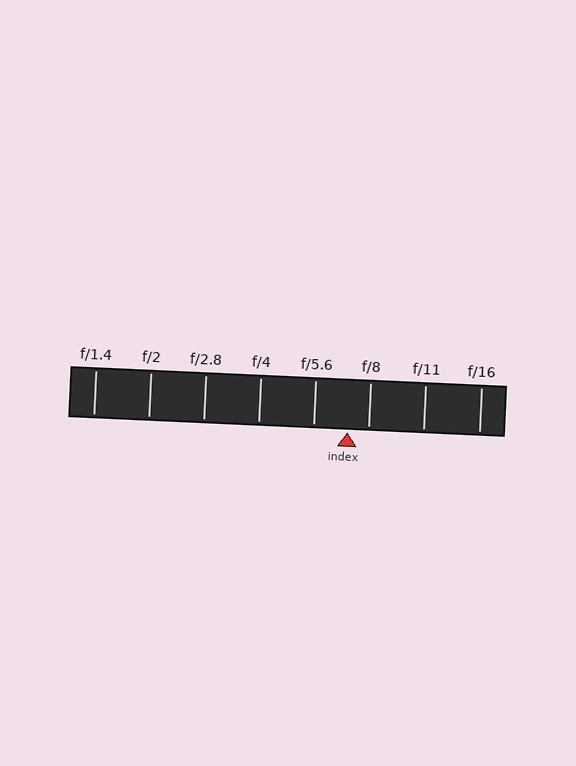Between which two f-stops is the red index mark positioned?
The index mark is between f/5.6 and f/8.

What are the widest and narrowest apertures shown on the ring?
The widest aperture shown is f/1.4 and the narrowest is f/16.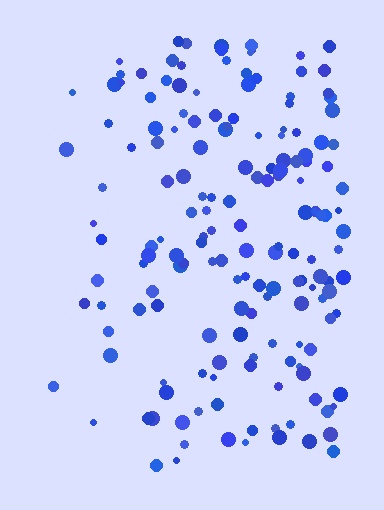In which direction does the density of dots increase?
From left to right, with the right side densest.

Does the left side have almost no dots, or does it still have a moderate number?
Still a moderate number, just noticeably fewer than the right.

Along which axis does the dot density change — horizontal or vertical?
Horizontal.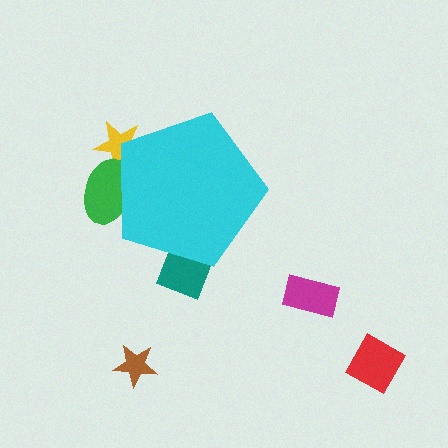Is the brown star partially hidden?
No, the brown star is fully visible.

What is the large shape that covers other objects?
A cyan pentagon.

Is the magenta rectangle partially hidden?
No, the magenta rectangle is fully visible.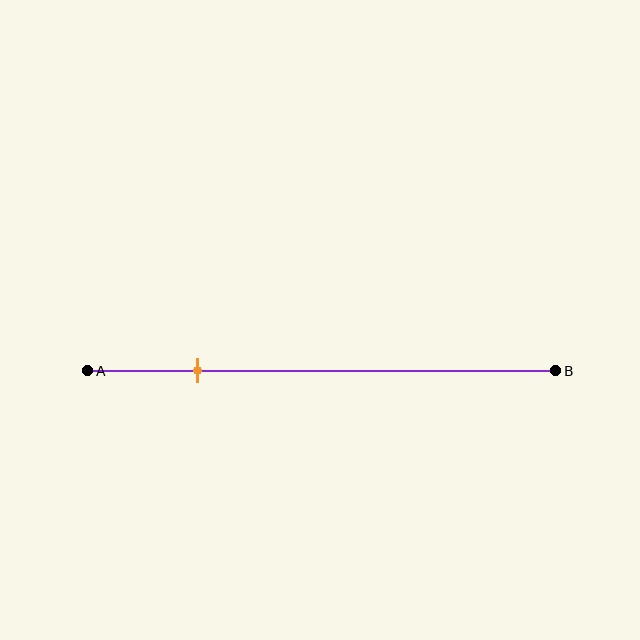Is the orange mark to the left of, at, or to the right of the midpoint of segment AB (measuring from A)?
The orange mark is to the left of the midpoint of segment AB.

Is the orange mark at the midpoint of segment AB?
No, the mark is at about 25% from A, not at the 50% midpoint.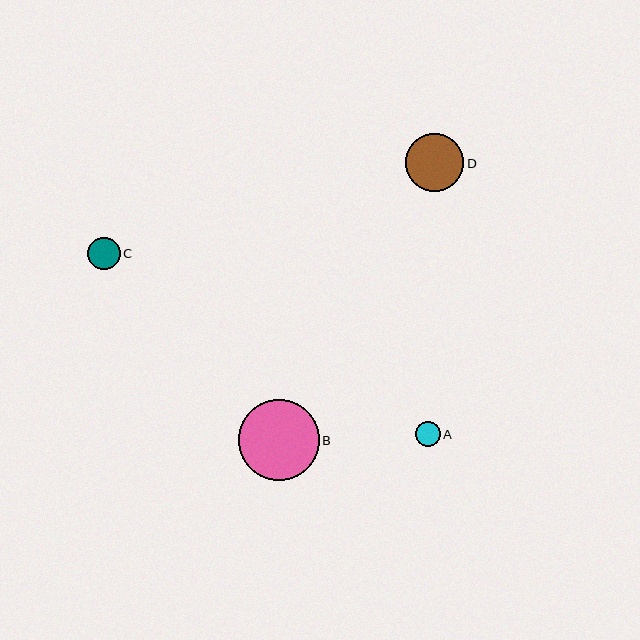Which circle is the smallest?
Circle A is the smallest with a size of approximately 25 pixels.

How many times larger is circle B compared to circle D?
Circle B is approximately 1.4 times the size of circle D.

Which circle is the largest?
Circle B is the largest with a size of approximately 81 pixels.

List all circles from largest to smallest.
From largest to smallest: B, D, C, A.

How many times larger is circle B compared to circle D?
Circle B is approximately 1.4 times the size of circle D.